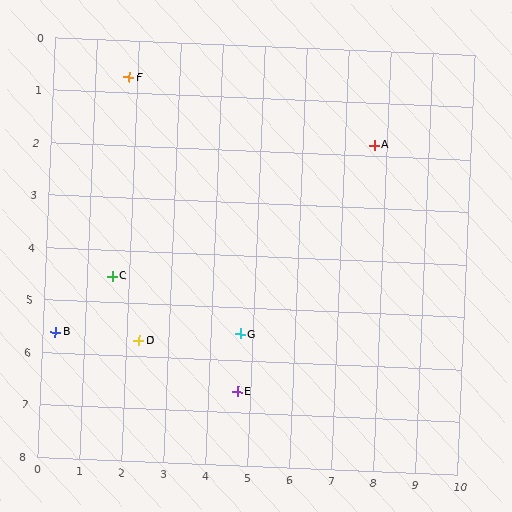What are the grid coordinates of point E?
Point E is at approximately (4.7, 6.6).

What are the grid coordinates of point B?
Point B is at approximately (0.3, 5.6).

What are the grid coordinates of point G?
Point G is at approximately (4.7, 5.5).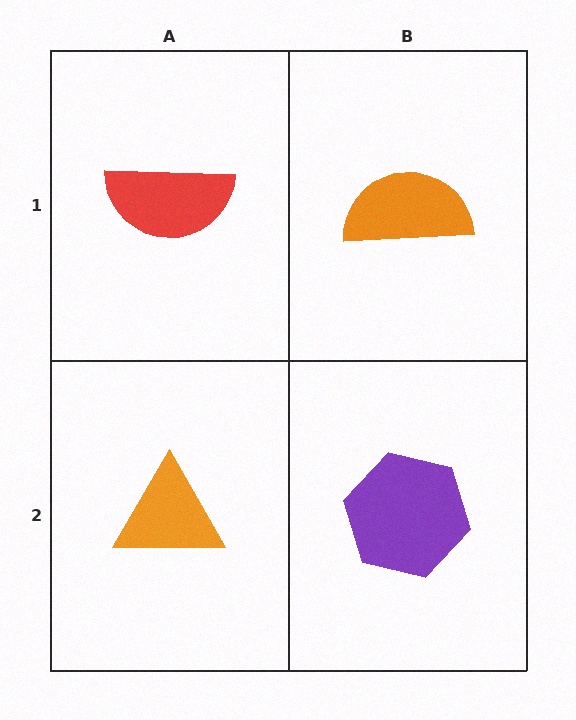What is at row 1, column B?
An orange semicircle.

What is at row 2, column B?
A purple hexagon.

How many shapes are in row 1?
2 shapes.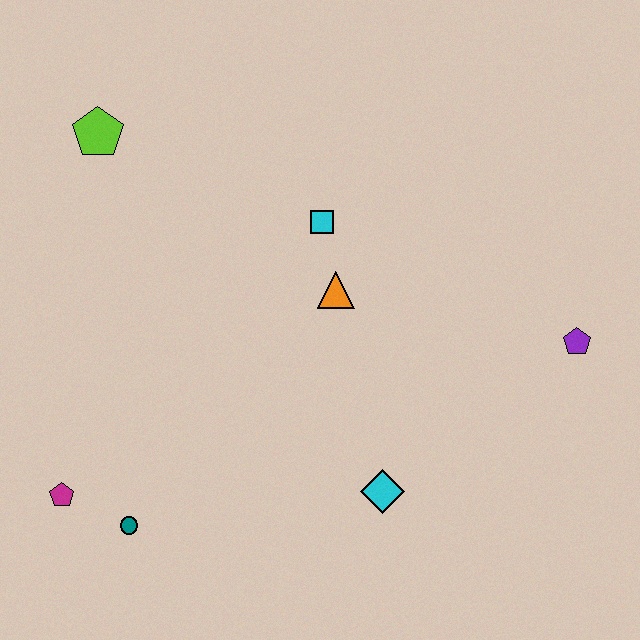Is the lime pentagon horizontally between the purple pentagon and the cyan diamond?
No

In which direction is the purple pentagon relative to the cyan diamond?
The purple pentagon is to the right of the cyan diamond.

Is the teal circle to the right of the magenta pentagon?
Yes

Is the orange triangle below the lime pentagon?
Yes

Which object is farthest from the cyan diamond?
The lime pentagon is farthest from the cyan diamond.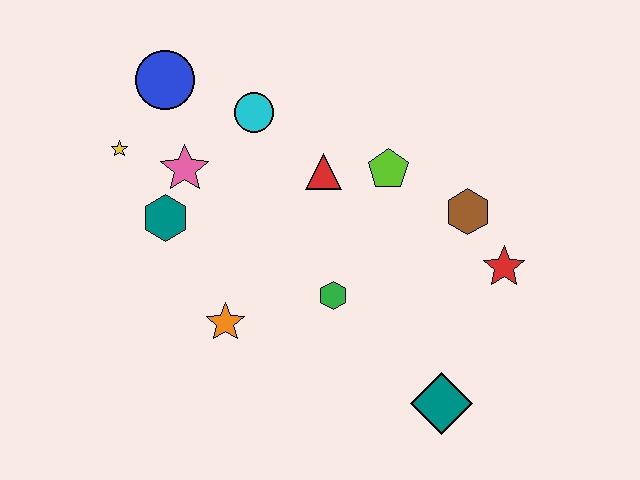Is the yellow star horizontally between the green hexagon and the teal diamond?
No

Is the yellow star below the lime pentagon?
No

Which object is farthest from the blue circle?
The teal diamond is farthest from the blue circle.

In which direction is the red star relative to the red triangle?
The red star is to the right of the red triangle.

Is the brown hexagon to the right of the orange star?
Yes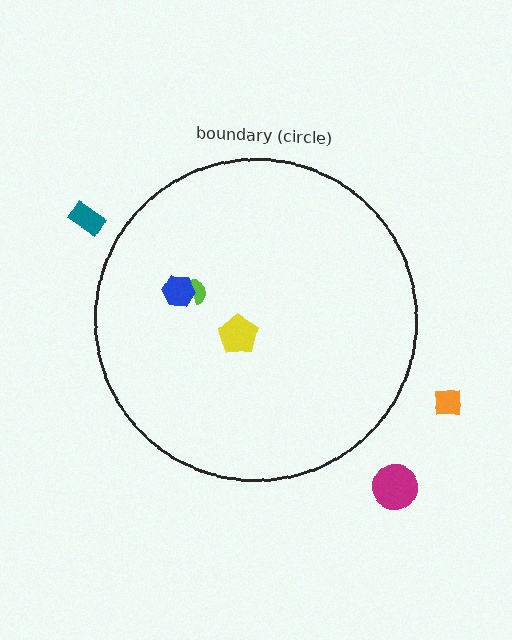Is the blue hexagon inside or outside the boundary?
Inside.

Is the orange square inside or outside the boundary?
Outside.